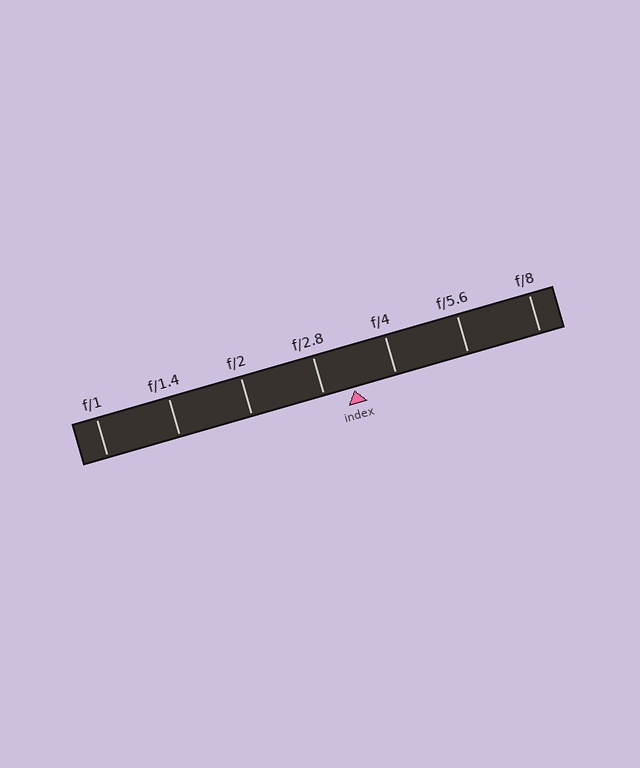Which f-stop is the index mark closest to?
The index mark is closest to f/2.8.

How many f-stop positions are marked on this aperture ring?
There are 7 f-stop positions marked.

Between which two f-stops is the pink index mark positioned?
The index mark is between f/2.8 and f/4.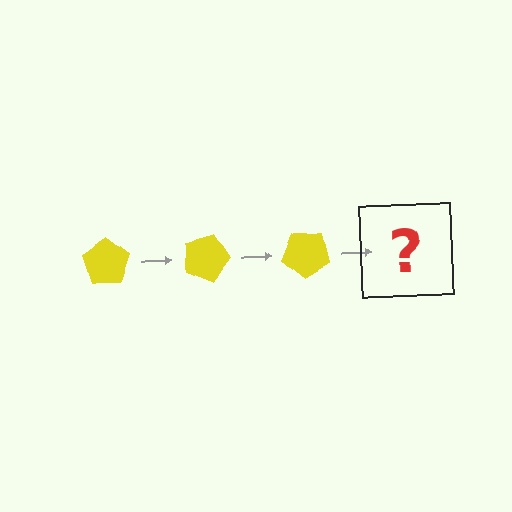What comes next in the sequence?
The next element should be a yellow pentagon rotated 60 degrees.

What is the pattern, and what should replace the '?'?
The pattern is that the pentagon rotates 20 degrees each step. The '?' should be a yellow pentagon rotated 60 degrees.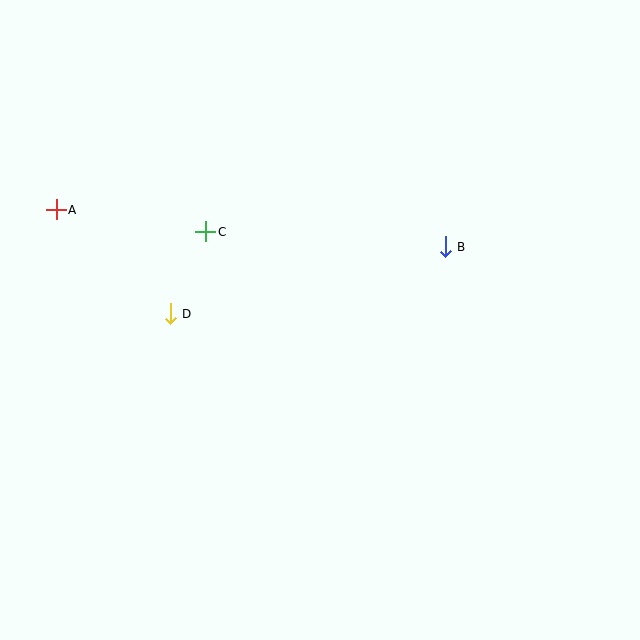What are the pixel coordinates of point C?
Point C is at (206, 232).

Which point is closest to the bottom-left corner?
Point D is closest to the bottom-left corner.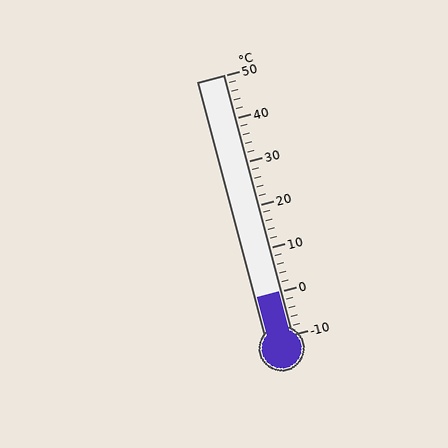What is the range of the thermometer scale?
The thermometer scale ranges from -10°C to 50°C.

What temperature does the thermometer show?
The thermometer shows approximately 0°C.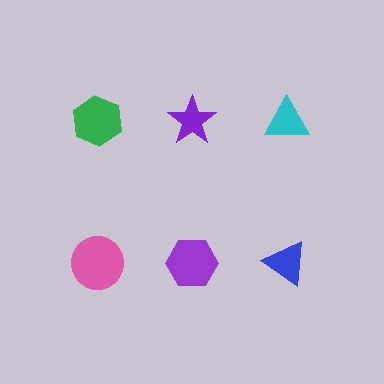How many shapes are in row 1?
3 shapes.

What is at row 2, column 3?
A blue triangle.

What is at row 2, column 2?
A purple hexagon.